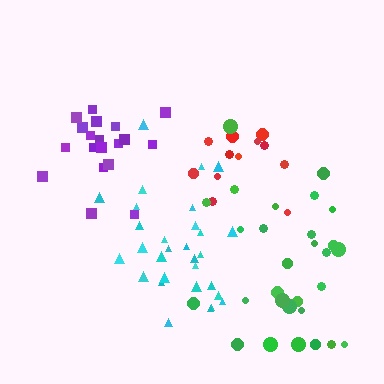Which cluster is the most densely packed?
Purple.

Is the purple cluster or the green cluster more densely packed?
Purple.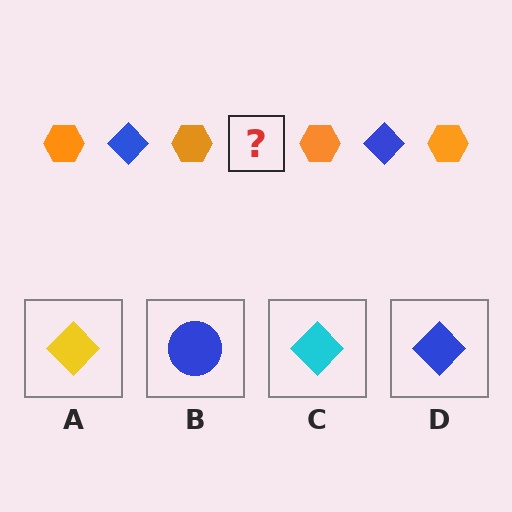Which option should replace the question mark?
Option D.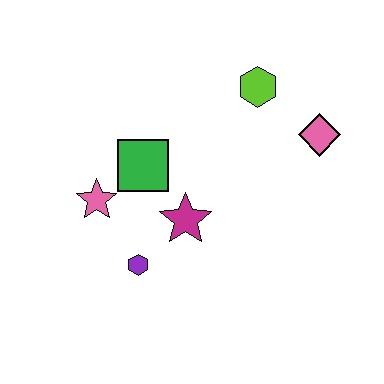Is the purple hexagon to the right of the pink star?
Yes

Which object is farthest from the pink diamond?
The pink star is farthest from the pink diamond.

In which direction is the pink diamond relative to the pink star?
The pink diamond is to the right of the pink star.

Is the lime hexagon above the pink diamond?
Yes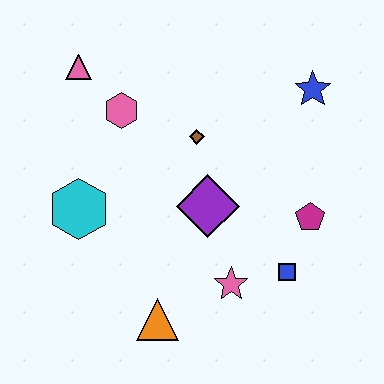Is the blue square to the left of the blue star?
Yes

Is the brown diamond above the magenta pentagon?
Yes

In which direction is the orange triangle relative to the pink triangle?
The orange triangle is below the pink triangle.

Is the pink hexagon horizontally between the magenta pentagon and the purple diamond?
No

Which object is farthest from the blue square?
The pink triangle is farthest from the blue square.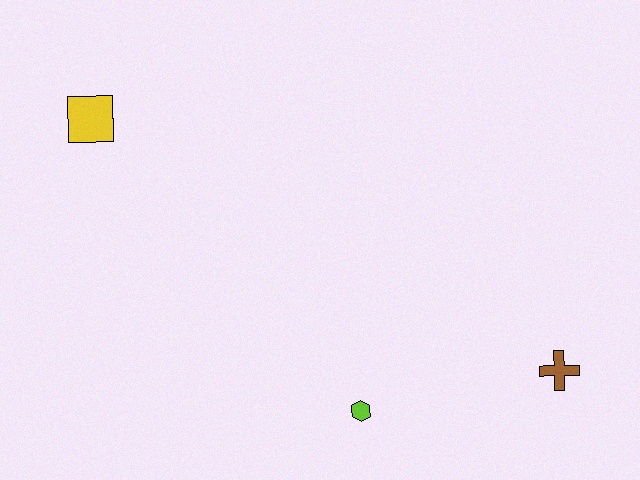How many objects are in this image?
There are 3 objects.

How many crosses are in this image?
There is 1 cross.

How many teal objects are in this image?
There are no teal objects.